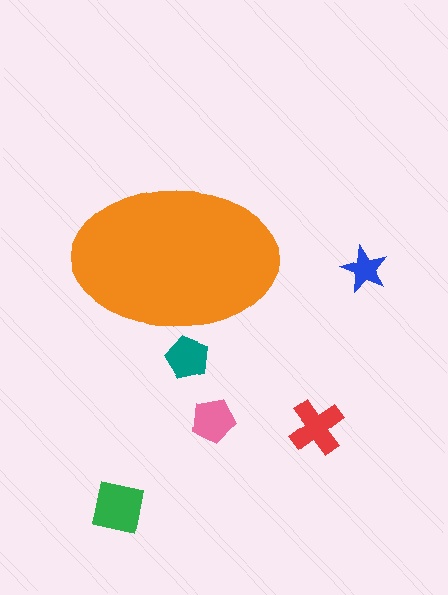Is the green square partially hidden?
No, the green square is fully visible.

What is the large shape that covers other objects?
An orange ellipse.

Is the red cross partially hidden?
No, the red cross is fully visible.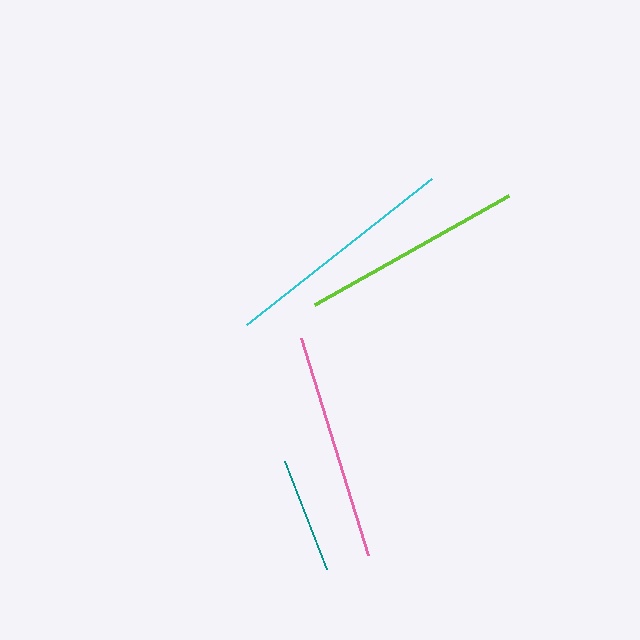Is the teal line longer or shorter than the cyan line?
The cyan line is longer than the teal line.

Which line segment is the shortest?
The teal line is the shortest at approximately 116 pixels.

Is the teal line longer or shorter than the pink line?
The pink line is longer than the teal line.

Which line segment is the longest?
The cyan line is the longest at approximately 236 pixels.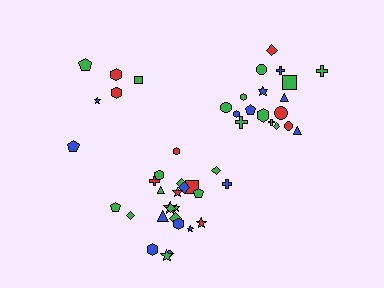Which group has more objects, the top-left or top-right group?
The top-right group.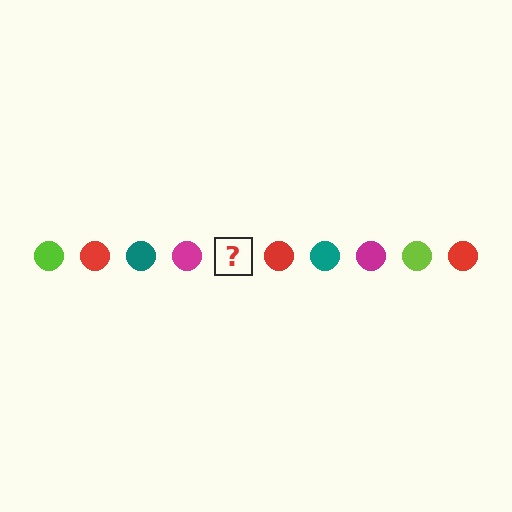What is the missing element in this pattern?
The missing element is a lime circle.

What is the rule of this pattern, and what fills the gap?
The rule is that the pattern cycles through lime, red, teal, magenta circles. The gap should be filled with a lime circle.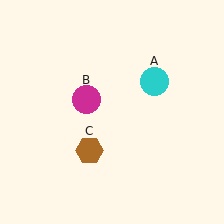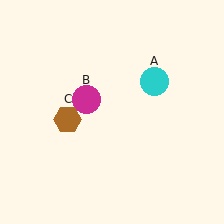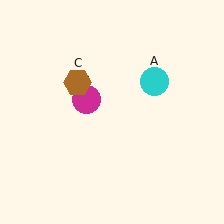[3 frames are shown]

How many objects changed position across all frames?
1 object changed position: brown hexagon (object C).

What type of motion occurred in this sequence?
The brown hexagon (object C) rotated clockwise around the center of the scene.